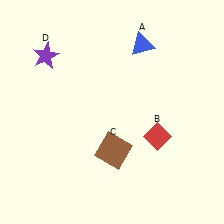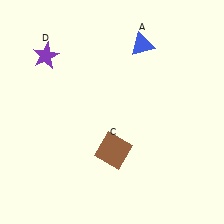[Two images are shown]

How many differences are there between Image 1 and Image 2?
There is 1 difference between the two images.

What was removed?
The red diamond (B) was removed in Image 2.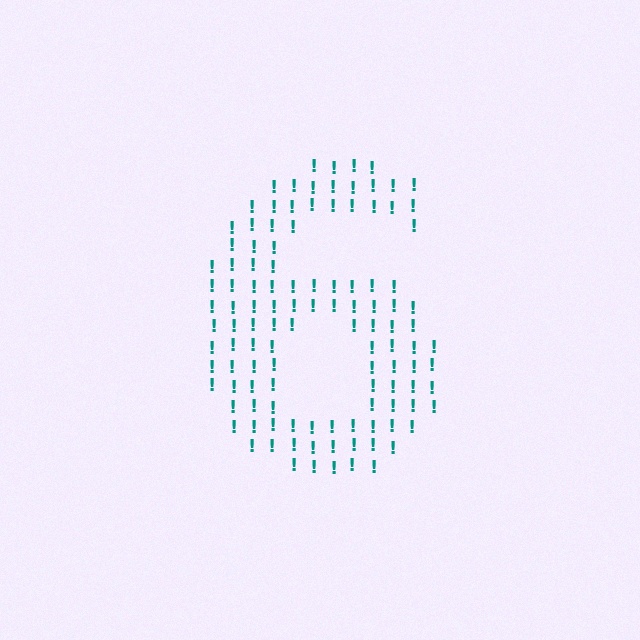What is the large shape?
The large shape is the digit 6.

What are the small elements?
The small elements are exclamation marks.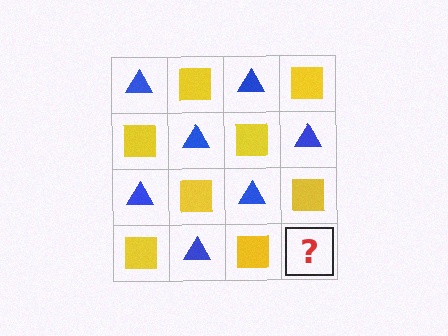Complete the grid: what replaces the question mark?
The question mark should be replaced with a blue triangle.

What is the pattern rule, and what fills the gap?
The rule is that it alternates blue triangle and yellow square in a checkerboard pattern. The gap should be filled with a blue triangle.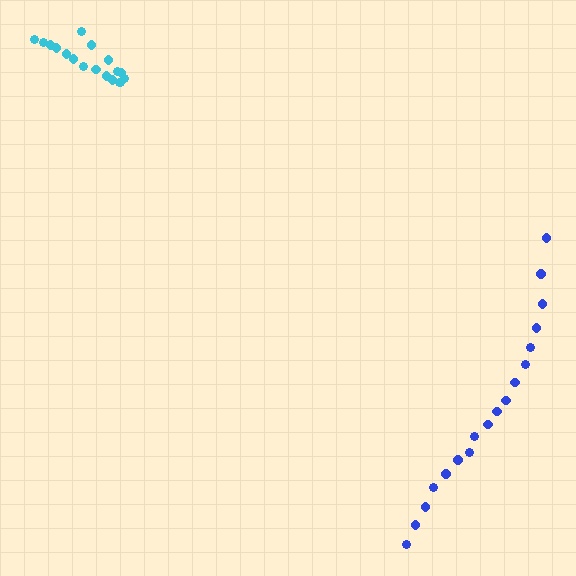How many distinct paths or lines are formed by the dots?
There are 2 distinct paths.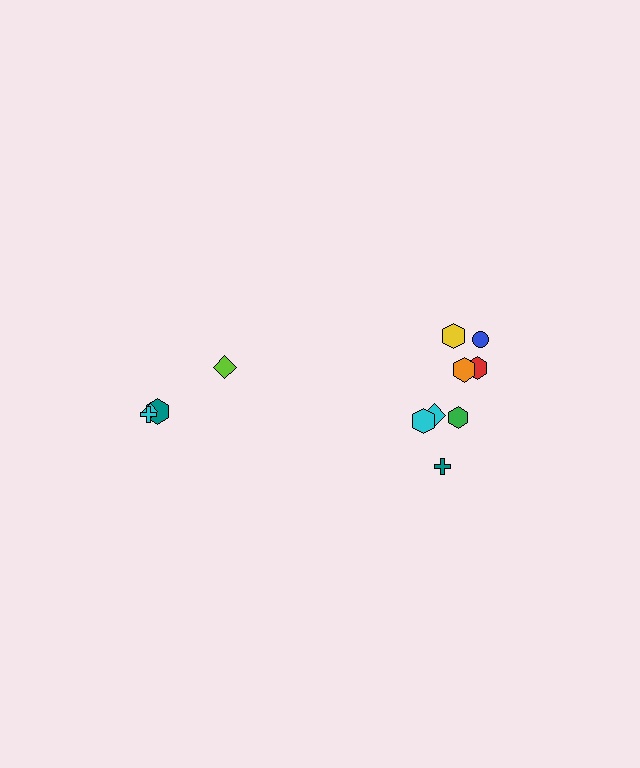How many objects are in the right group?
There are 8 objects.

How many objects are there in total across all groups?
There are 12 objects.